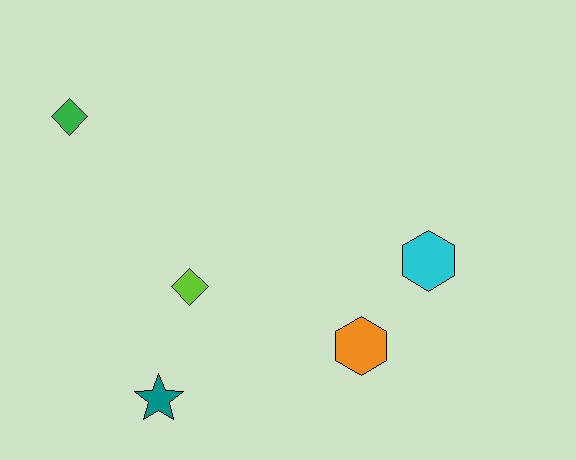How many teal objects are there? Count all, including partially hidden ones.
There is 1 teal object.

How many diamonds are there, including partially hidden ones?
There are 2 diamonds.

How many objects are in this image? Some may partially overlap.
There are 5 objects.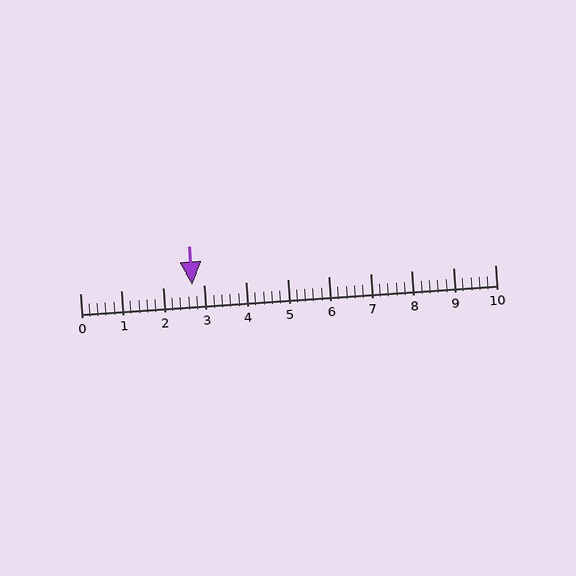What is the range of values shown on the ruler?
The ruler shows values from 0 to 10.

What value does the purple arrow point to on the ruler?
The purple arrow points to approximately 2.7.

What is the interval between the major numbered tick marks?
The major tick marks are spaced 1 units apart.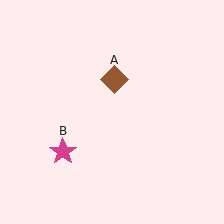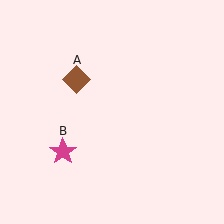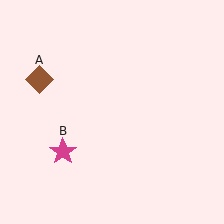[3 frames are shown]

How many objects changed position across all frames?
1 object changed position: brown diamond (object A).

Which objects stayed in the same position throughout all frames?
Magenta star (object B) remained stationary.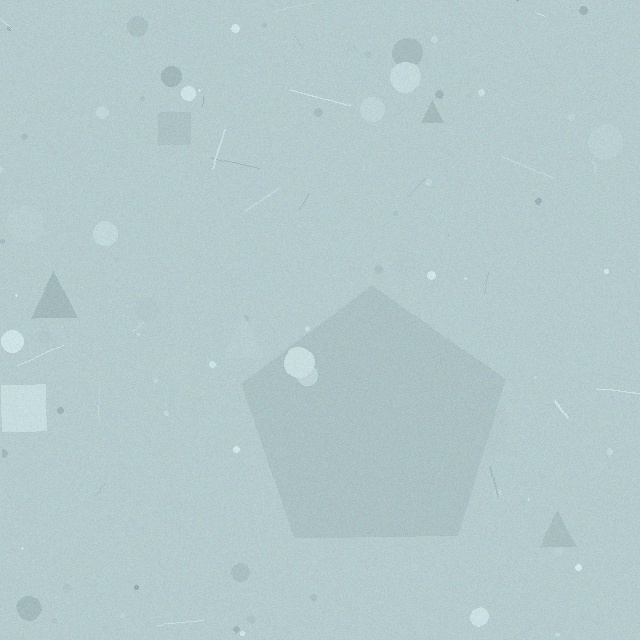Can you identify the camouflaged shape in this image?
The camouflaged shape is a pentagon.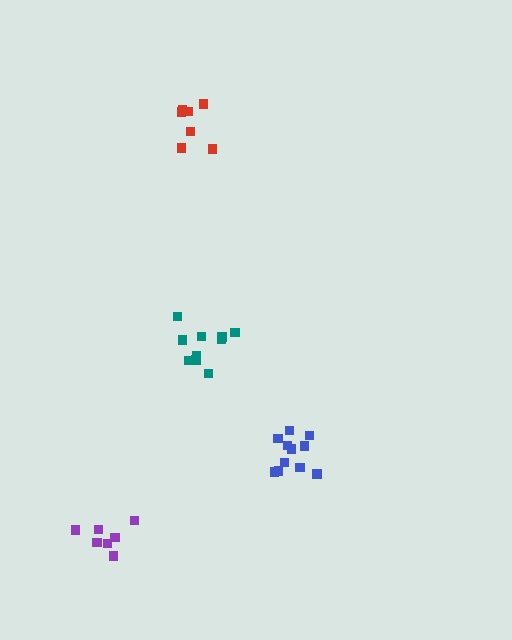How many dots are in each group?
Group 1: 11 dots, Group 2: 10 dots, Group 3: 7 dots, Group 4: 7 dots (35 total).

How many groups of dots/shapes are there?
There are 4 groups.